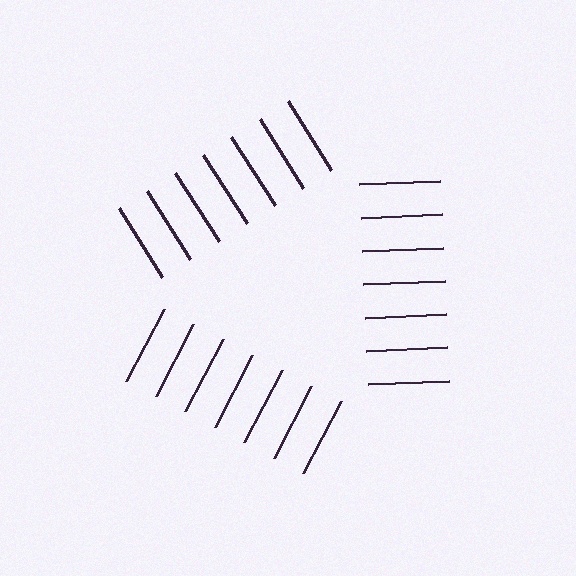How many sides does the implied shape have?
3 sides — the line-ends trace a triangle.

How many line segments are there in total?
21 — 7 along each of the 3 edges.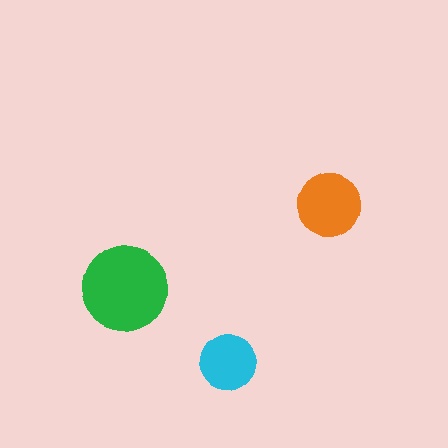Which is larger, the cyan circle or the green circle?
The green one.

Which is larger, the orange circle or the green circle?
The green one.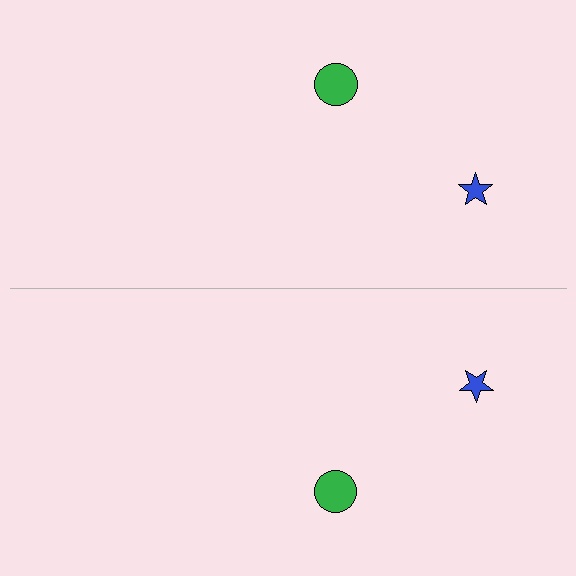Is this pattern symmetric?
Yes, this pattern has bilateral (reflection) symmetry.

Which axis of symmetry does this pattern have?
The pattern has a horizontal axis of symmetry running through the center of the image.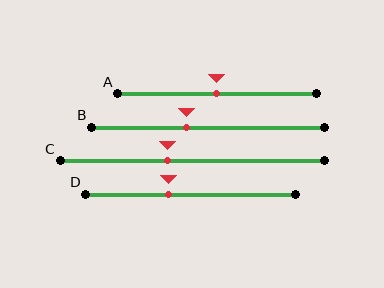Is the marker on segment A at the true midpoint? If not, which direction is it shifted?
Yes, the marker on segment A is at the true midpoint.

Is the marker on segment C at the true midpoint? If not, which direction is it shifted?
No, the marker on segment C is shifted to the left by about 9% of the segment length.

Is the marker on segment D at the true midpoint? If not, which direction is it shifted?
No, the marker on segment D is shifted to the left by about 11% of the segment length.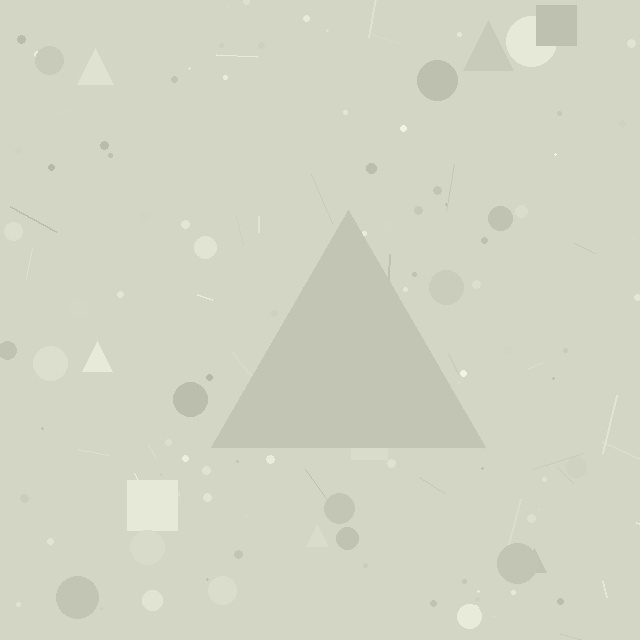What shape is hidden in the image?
A triangle is hidden in the image.